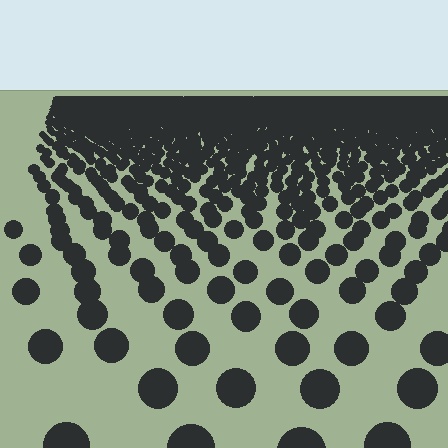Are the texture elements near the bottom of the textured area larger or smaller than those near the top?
Larger. Near the bottom, elements are closer to the viewer and appear at a bigger on-screen size.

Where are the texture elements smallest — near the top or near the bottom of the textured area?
Near the top.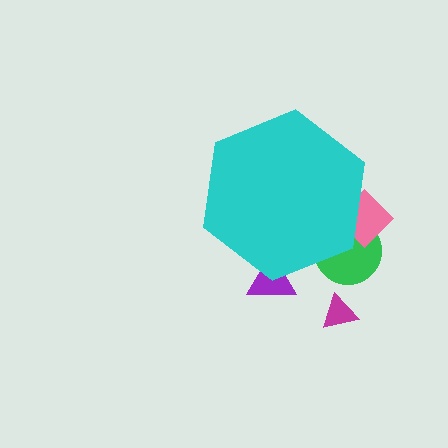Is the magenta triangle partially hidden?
No, the magenta triangle is fully visible.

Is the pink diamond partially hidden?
Yes, the pink diamond is partially hidden behind the cyan hexagon.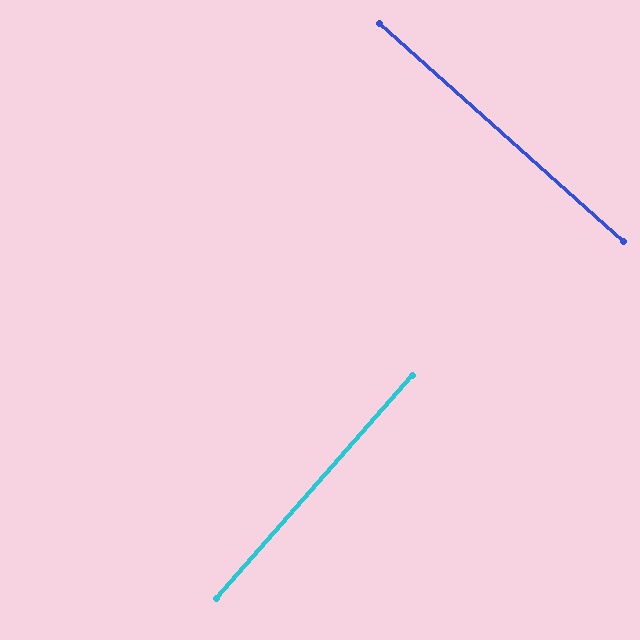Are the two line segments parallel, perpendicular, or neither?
Perpendicular — they meet at approximately 90°.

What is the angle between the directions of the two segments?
Approximately 90 degrees.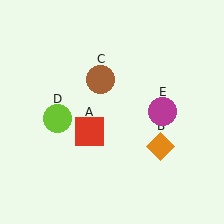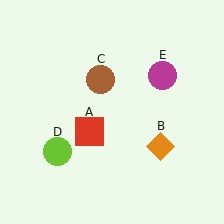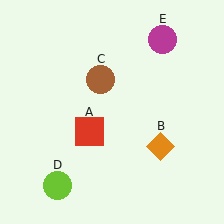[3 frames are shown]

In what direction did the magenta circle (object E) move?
The magenta circle (object E) moved up.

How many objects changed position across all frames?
2 objects changed position: lime circle (object D), magenta circle (object E).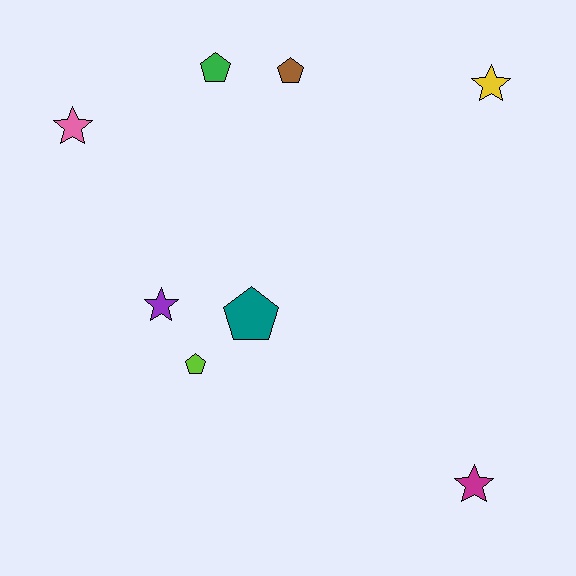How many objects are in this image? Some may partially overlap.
There are 8 objects.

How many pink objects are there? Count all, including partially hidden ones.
There is 1 pink object.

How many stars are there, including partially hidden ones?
There are 4 stars.